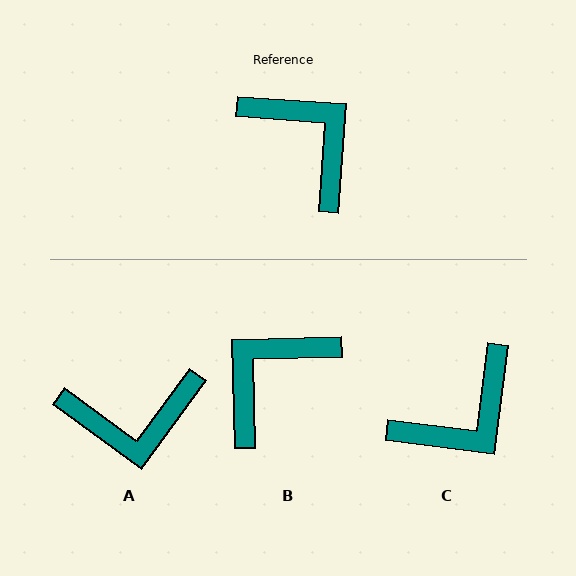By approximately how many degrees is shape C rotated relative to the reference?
Approximately 93 degrees clockwise.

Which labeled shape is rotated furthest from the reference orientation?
A, about 122 degrees away.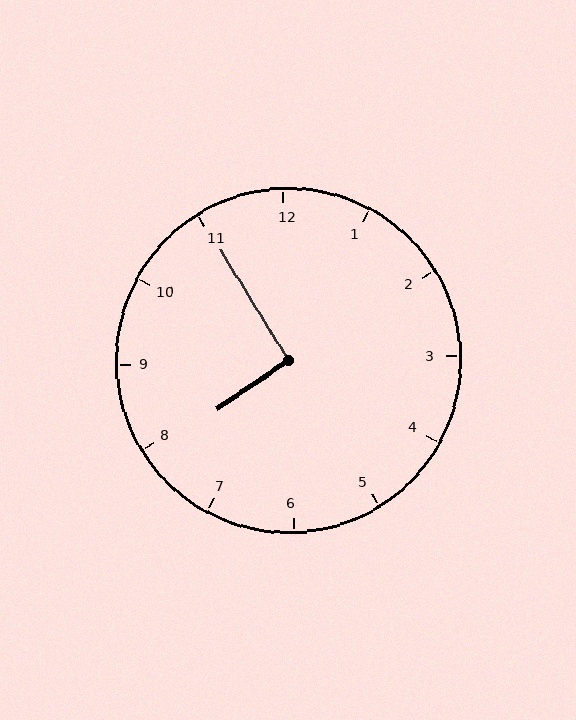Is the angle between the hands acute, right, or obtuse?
It is right.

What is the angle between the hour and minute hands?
Approximately 92 degrees.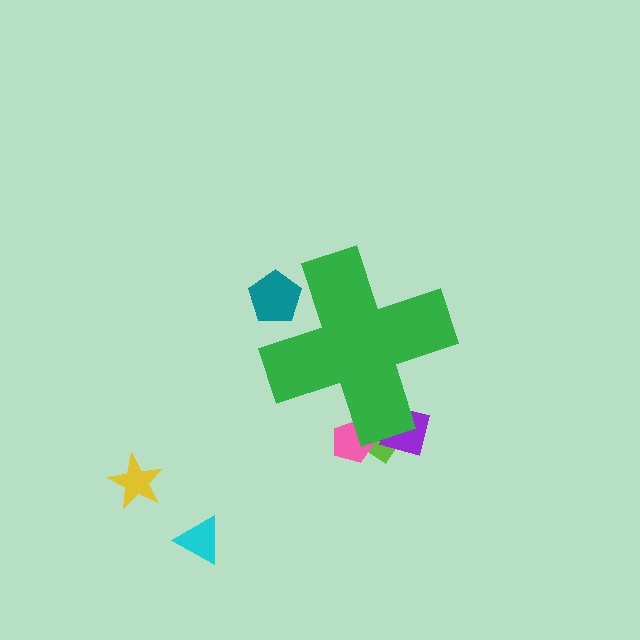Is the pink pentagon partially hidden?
Yes, the pink pentagon is partially hidden behind the green cross.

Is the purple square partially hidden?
Yes, the purple square is partially hidden behind the green cross.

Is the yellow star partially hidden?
No, the yellow star is fully visible.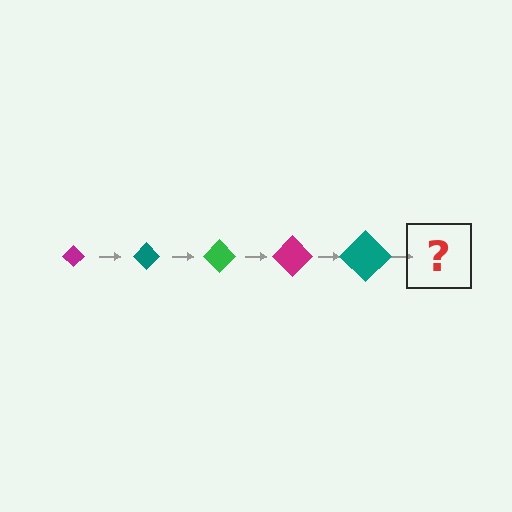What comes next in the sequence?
The next element should be a green diamond, larger than the previous one.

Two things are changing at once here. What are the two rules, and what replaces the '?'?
The two rules are that the diamond grows larger each step and the color cycles through magenta, teal, and green. The '?' should be a green diamond, larger than the previous one.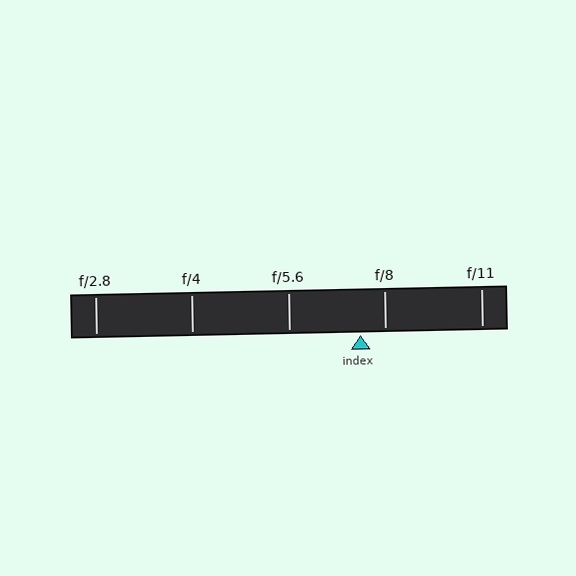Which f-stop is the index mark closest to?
The index mark is closest to f/8.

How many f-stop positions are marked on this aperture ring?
There are 5 f-stop positions marked.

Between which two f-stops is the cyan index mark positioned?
The index mark is between f/5.6 and f/8.